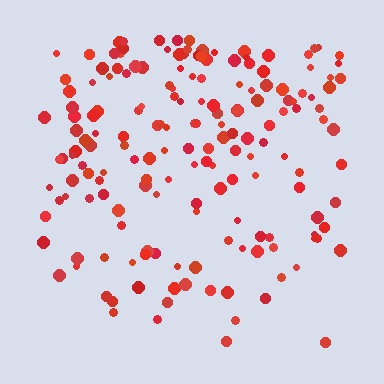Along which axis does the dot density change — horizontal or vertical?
Vertical.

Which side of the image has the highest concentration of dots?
The top.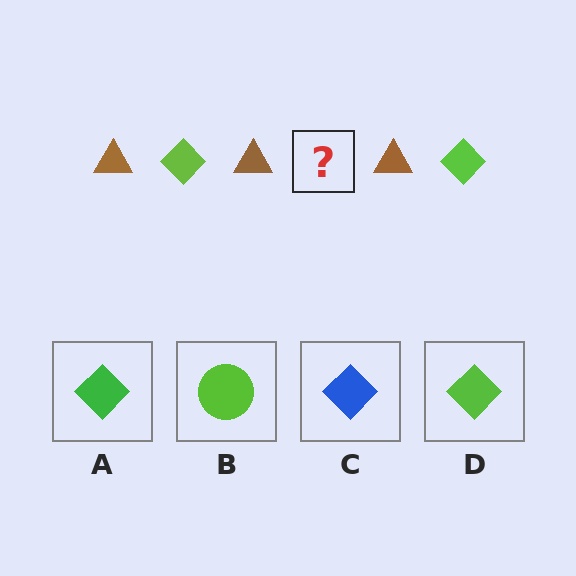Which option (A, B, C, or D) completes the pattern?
D.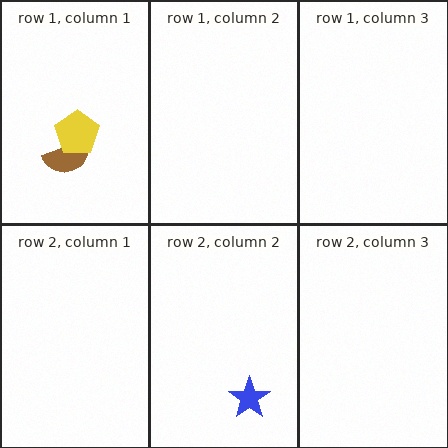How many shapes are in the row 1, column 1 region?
2.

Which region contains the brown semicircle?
The row 1, column 1 region.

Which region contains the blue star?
The row 2, column 2 region.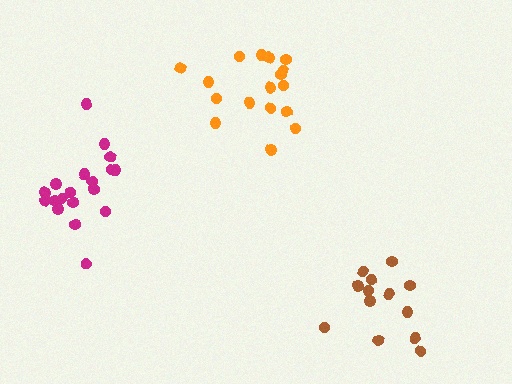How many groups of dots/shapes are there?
There are 3 groups.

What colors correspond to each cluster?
The clusters are colored: brown, orange, magenta.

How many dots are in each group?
Group 1: 13 dots, Group 2: 17 dots, Group 3: 19 dots (49 total).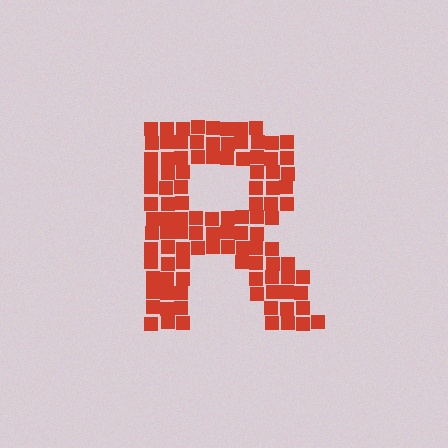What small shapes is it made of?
It is made of small squares.